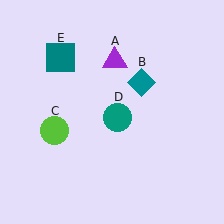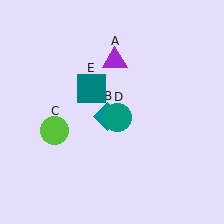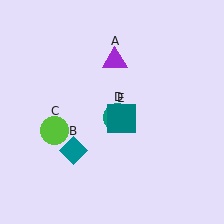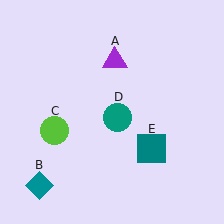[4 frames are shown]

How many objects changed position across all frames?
2 objects changed position: teal diamond (object B), teal square (object E).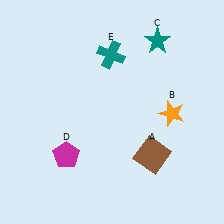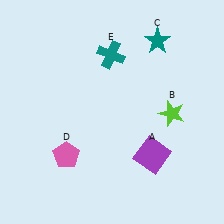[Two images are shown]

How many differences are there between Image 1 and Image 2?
There are 3 differences between the two images.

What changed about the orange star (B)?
In Image 1, B is orange. In Image 2, it changed to lime.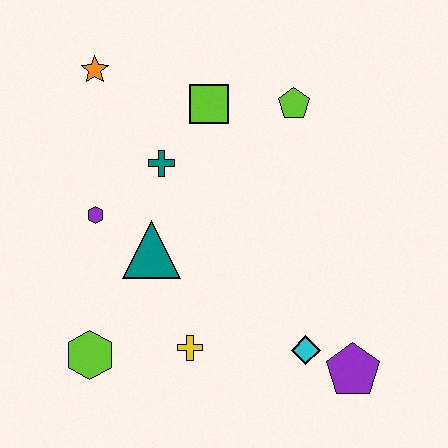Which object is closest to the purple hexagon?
The teal triangle is closest to the purple hexagon.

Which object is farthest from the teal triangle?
The purple pentagon is farthest from the teal triangle.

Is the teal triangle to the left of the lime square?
Yes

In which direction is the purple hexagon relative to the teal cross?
The purple hexagon is to the left of the teal cross.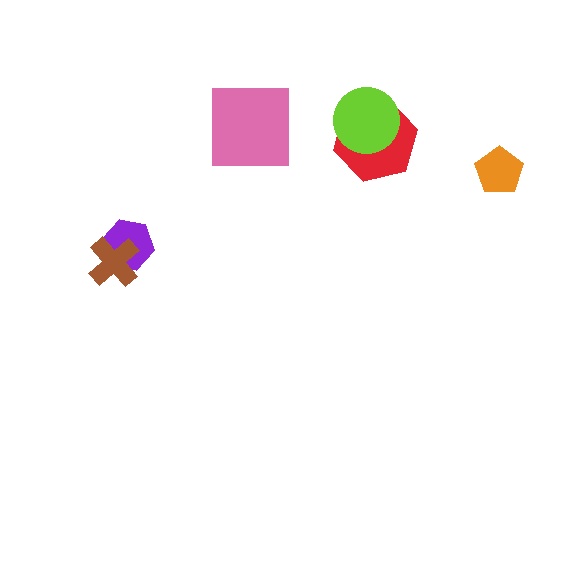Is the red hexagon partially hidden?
Yes, it is partially covered by another shape.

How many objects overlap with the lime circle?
1 object overlaps with the lime circle.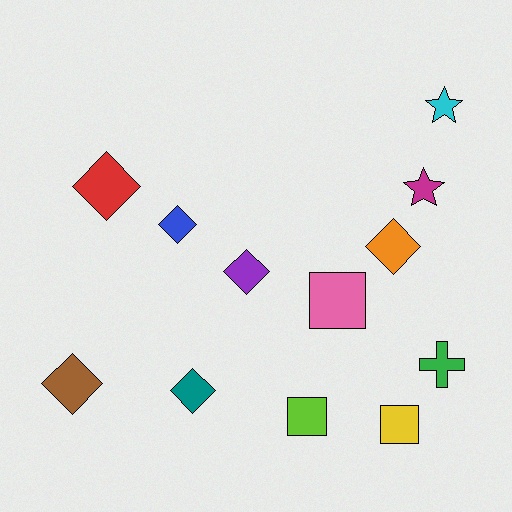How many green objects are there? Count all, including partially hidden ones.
There is 1 green object.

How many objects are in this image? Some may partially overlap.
There are 12 objects.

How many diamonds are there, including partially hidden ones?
There are 6 diamonds.